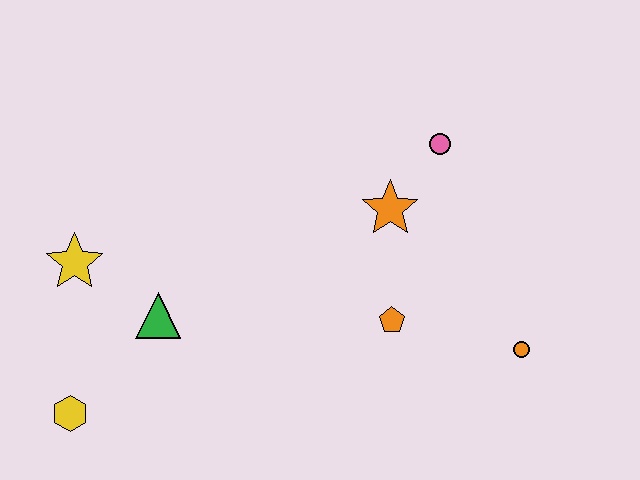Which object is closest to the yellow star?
The green triangle is closest to the yellow star.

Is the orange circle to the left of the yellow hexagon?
No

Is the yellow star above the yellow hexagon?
Yes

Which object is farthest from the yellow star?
The orange circle is farthest from the yellow star.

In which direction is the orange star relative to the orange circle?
The orange star is above the orange circle.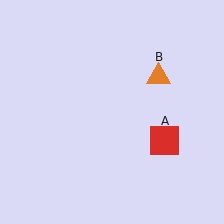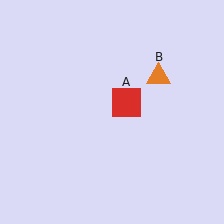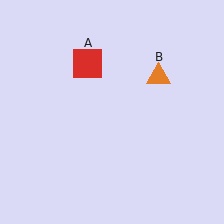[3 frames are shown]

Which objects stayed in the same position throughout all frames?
Orange triangle (object B) remained stationary.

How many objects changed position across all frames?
1 object changed position: red square (object A).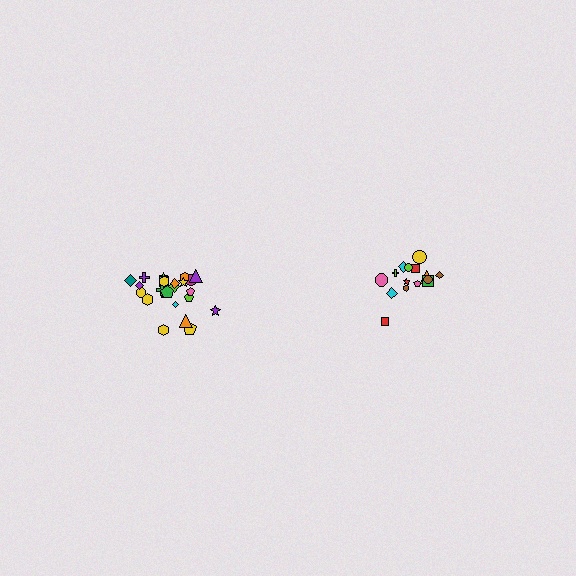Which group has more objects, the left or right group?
The left group.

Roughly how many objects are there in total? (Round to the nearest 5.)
Roughly 40 objects in total.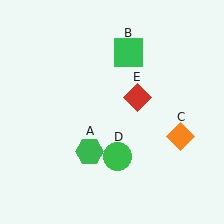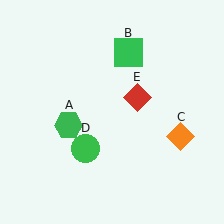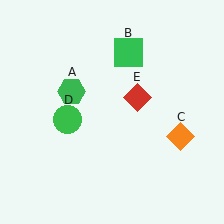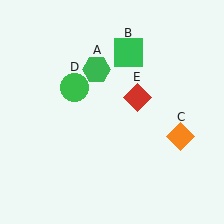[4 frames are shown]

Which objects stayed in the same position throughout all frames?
Green square (object B) and orange diamond (object C) and red diamond (object E) remained stationary.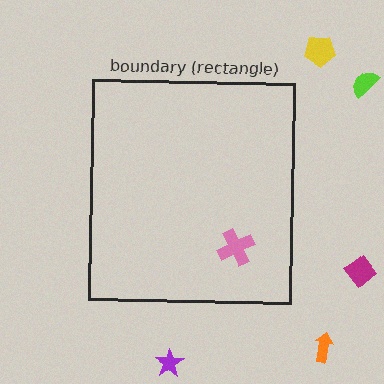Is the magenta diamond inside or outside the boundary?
Outside.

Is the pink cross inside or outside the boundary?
Inside.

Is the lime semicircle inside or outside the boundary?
Outside.